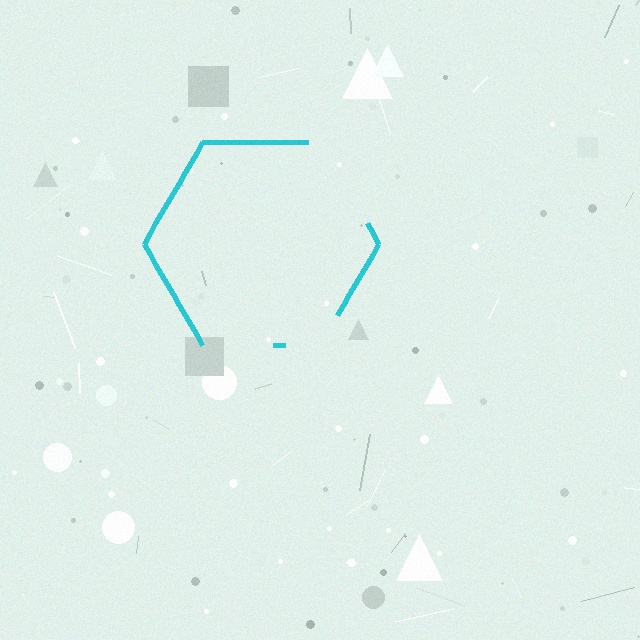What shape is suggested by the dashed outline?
The dashed outline suggests a hexagon.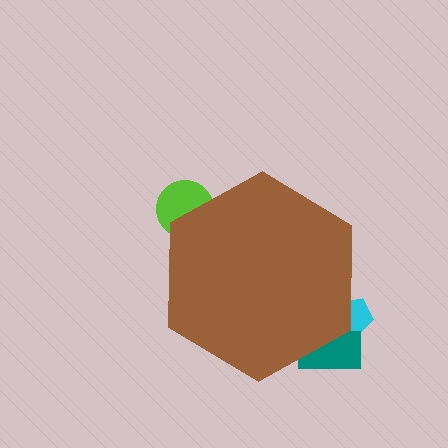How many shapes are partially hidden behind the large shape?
3 shapes are partially hidden.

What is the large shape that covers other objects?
A brown hexagon.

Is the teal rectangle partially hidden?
Yes, the teal rectangle is partially hidden behind the brown hexagon.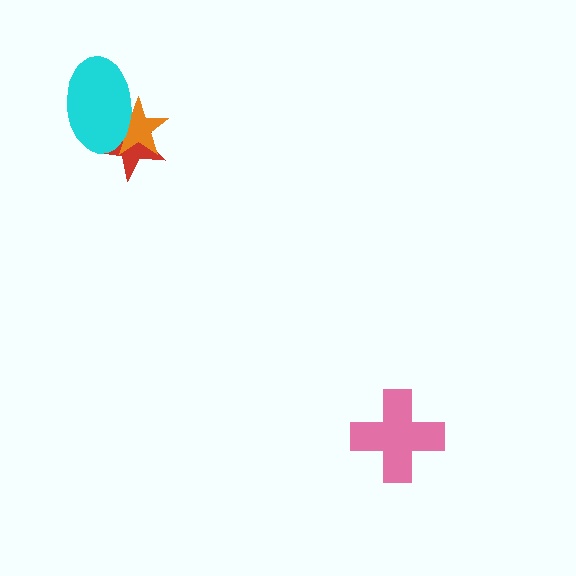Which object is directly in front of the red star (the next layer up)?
The orange star is directly in front of the red star.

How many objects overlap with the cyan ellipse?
2 objects overlap with the cyan ellipse.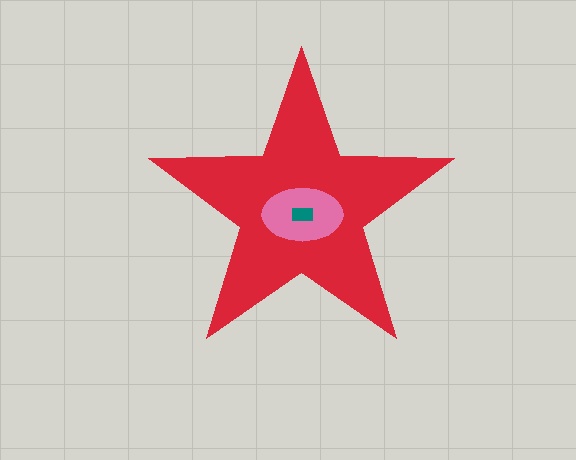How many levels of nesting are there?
3.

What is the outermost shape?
The red star.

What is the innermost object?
The teal rectangle.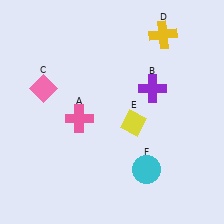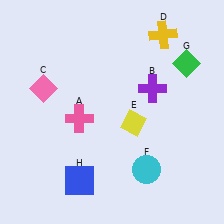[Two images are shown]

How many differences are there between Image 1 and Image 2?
There are 2 differences between the two images.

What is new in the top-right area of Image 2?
A green diamond (G) was added in the top-right area of Image 2.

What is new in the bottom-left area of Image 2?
A blue square (H) was added in the bottom-left area of Image 2.